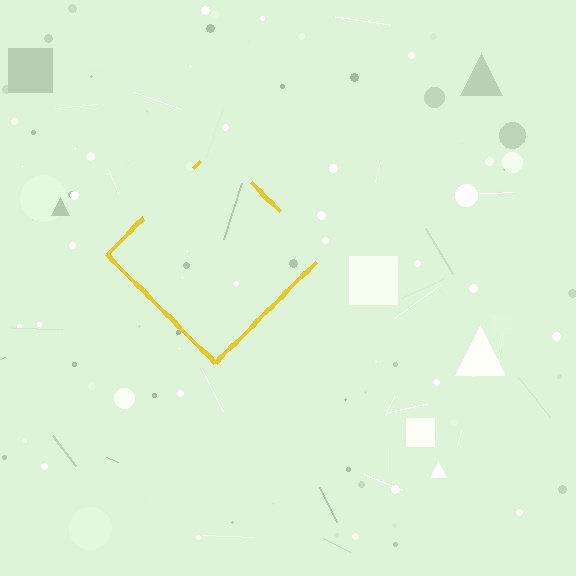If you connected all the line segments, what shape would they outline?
They would outline a diamond.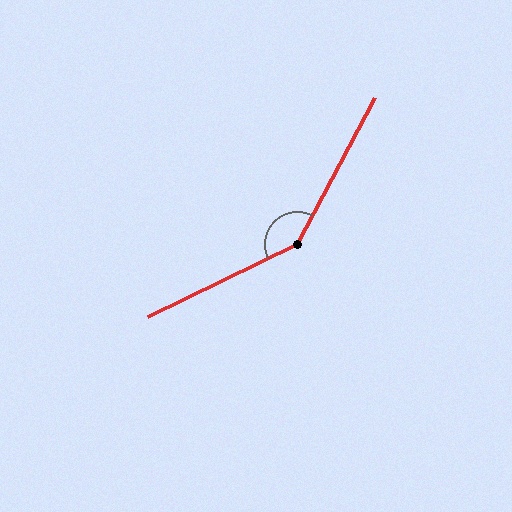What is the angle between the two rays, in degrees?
Approximately 144 degrees.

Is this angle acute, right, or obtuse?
It is obtuse.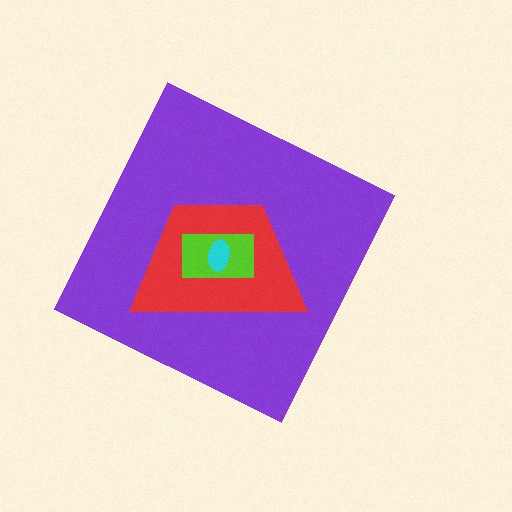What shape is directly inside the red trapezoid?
The lime rectangle.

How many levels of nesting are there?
4.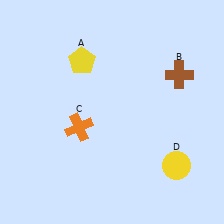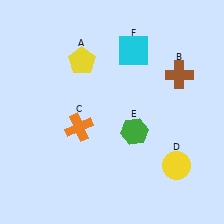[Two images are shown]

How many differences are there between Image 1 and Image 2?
There are 2 differences between the two images.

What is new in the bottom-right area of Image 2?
A green hexagon (E) was added in the bottom-right area of Image 2.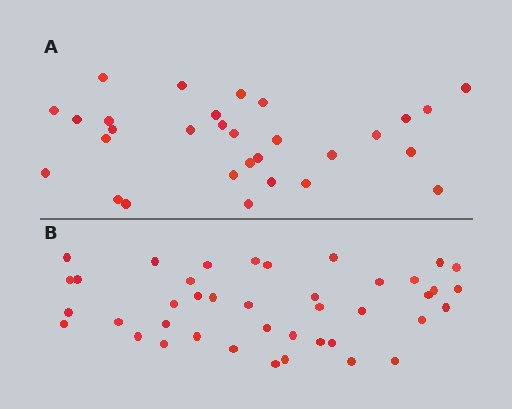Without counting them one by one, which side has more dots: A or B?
Region B (the bottom region) has more dots.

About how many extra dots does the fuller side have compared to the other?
Region B has roughly 12 or so more dots than region A.